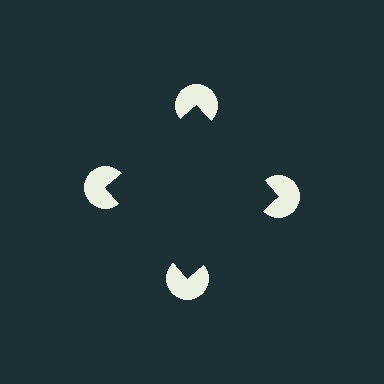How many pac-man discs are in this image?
There are 4 — one at each vertex of the illusory square.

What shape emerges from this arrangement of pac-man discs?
An illusory square — its edges are inferred from the aligned wedge cuts in the pac-man discs, not physically drawn.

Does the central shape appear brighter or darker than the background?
It typically appears slightly darker than the background, even though no actual brightness change is drawn.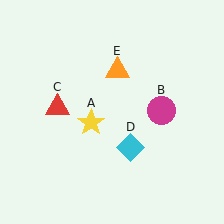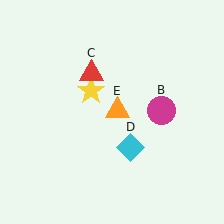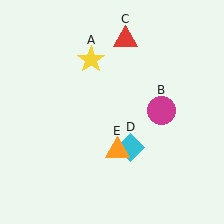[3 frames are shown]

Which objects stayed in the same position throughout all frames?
Magenta circle (object B) and cyan diamond (object D) remained stationary.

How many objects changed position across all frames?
3 objects changed position: yellow star (object A), red triangle (object C), orange triangle (object E).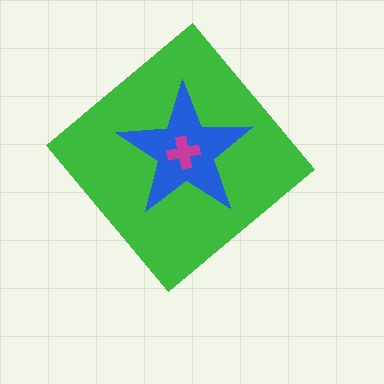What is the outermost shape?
The green diamond.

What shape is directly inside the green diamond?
The blue star.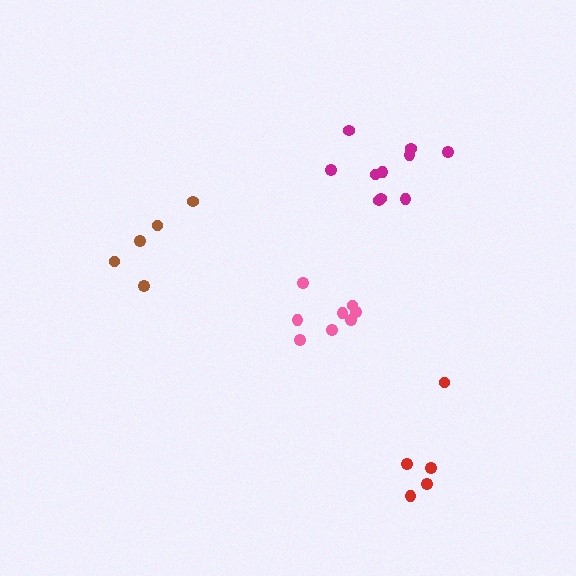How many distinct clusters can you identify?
There are 4 distinct clusters.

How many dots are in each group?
Group 1: 8 dots, Group 2: 10 dots, Group 3: 5 dots, Group 4: 5 dots (28 total).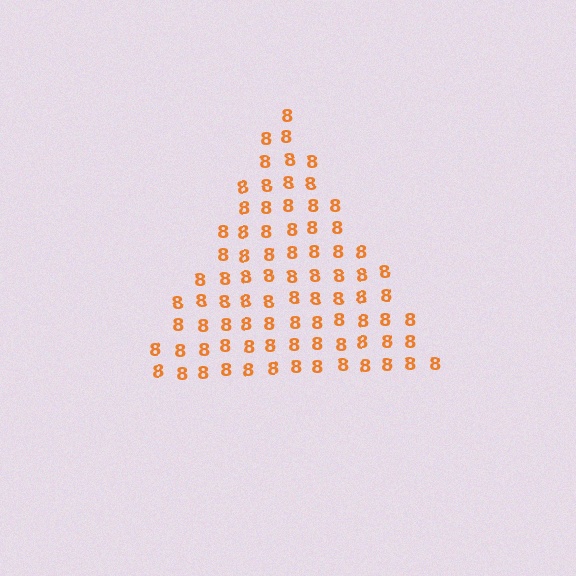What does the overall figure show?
The overall figure shows a triangle.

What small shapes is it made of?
It is made of small digit 8's.